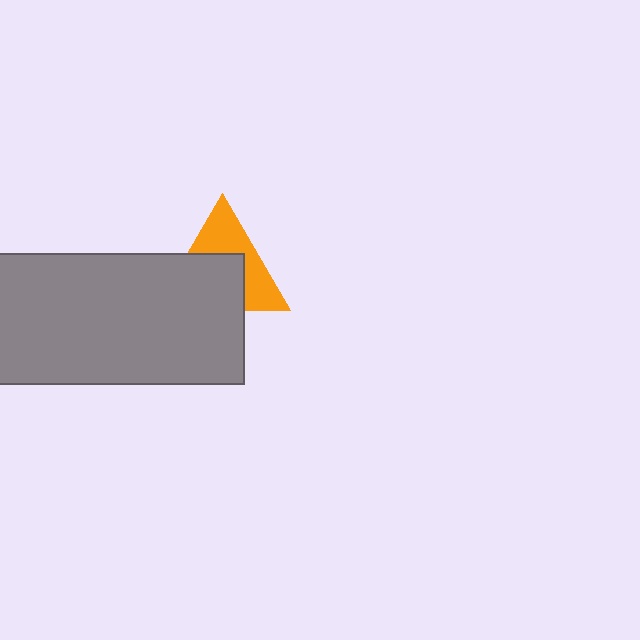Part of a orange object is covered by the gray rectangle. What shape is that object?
It is a triangle.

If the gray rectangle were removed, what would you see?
You would see the complete orange triangle.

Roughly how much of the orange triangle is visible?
About half of it is visible (roughly 47%).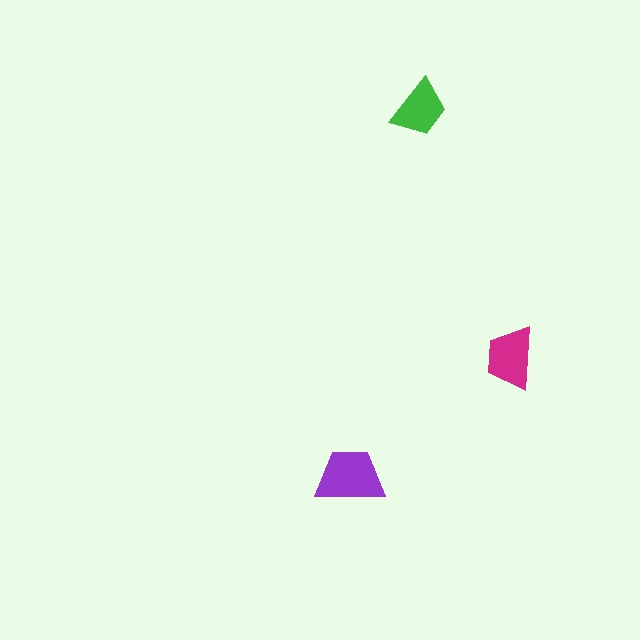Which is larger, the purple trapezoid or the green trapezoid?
The purple one.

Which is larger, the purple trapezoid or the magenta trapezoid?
The purple one.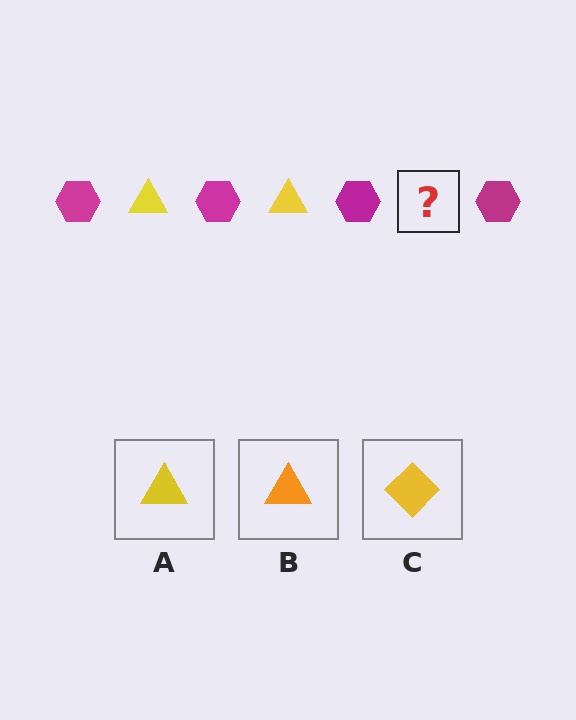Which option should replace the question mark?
Option A.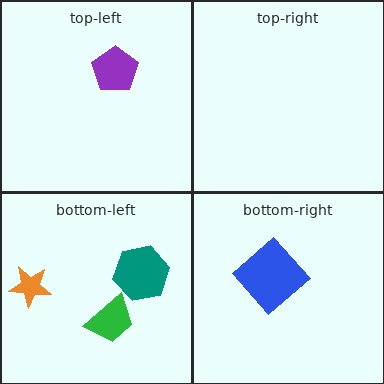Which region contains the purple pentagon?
The top-left region.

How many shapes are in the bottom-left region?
3.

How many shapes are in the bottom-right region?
1.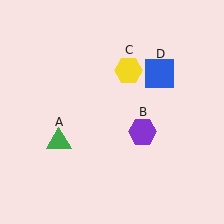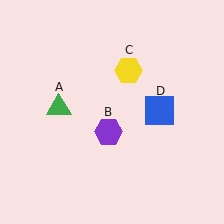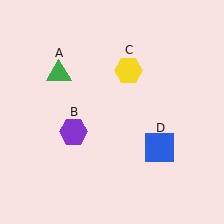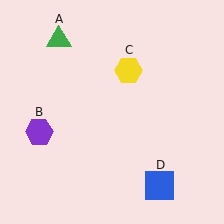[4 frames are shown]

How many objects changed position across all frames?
3 objects changed position: green triangle (object A), purple hexagon (object B), blue square (object D).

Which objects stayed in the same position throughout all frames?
Yellow hexagon (object C) remained stationary.